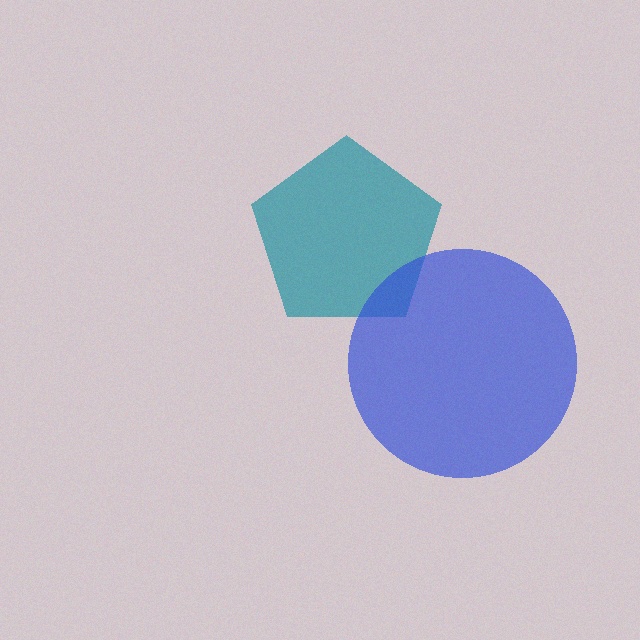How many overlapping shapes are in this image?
There are 2 overlapping shapes in the image.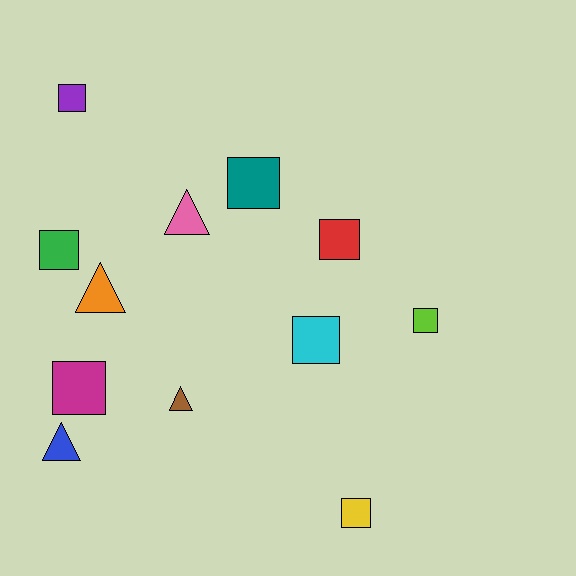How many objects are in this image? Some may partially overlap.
There are 12 objects.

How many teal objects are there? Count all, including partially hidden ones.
There is 1 teal object.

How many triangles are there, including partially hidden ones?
There are 4 triangles.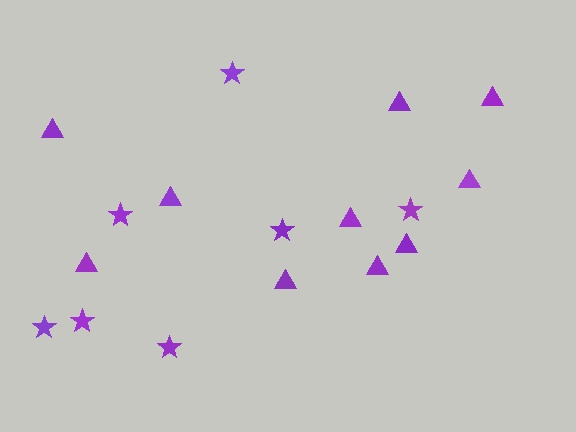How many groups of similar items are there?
There are 2 groups: one group of stars (7) and one group of triangles (10).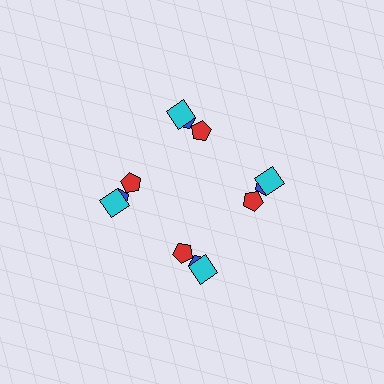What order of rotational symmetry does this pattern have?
This pattern has 4-fold rotational symmetry.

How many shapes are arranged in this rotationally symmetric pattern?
There are 12 shapes, arranged in 4 groups of 3.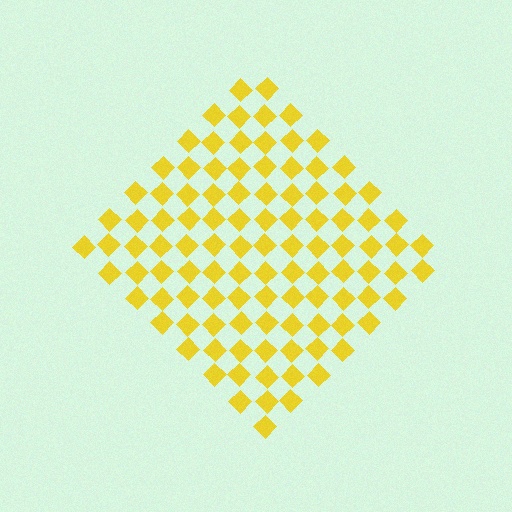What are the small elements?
The small elements are diamonds.